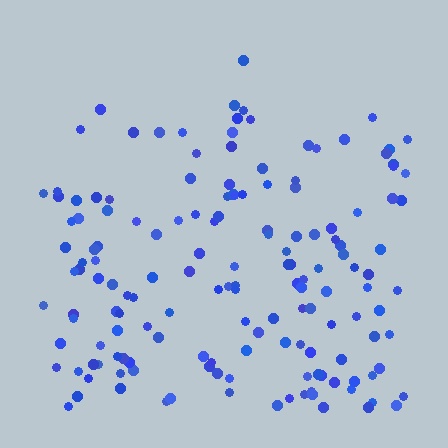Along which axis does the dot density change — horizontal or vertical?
Vertical.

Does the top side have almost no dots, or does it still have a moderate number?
Still a moderate number, just noticeably fewer than the bottom.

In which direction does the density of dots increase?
From top to bottom, with the bottom side densest.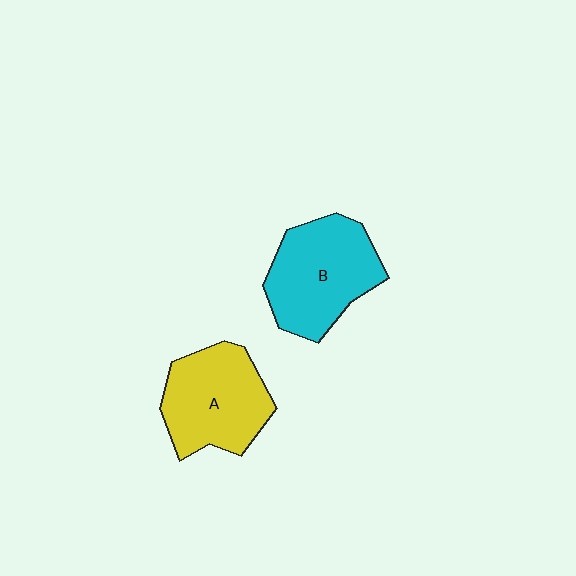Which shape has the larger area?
Shape B (cyan).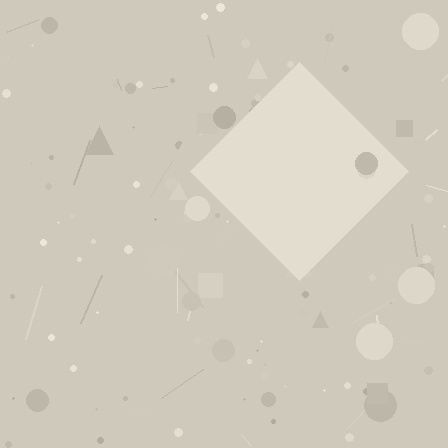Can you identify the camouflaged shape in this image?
The camouflaged shape is a diamond.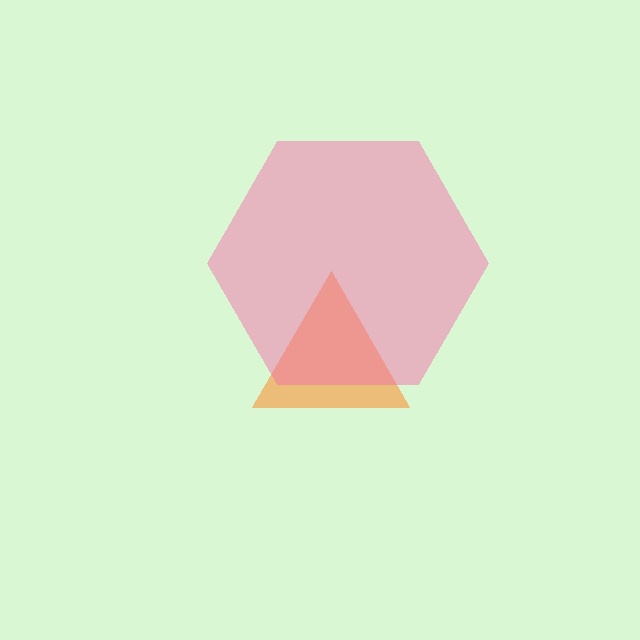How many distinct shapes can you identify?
There are 2 distinct shapes: an orange triangle, a pink hexagon.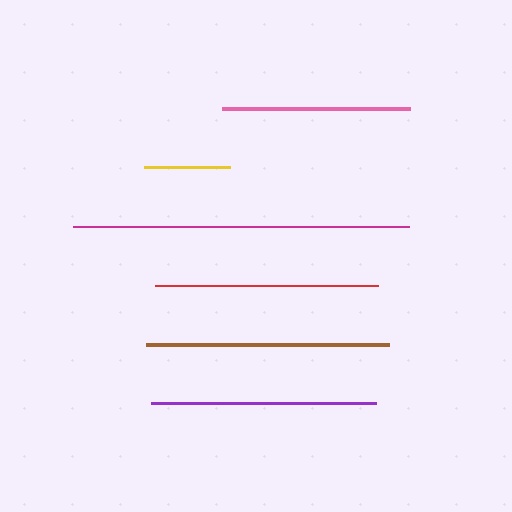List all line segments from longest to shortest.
From longest to shortest: magenta, brown, purple, red, pink, yellow.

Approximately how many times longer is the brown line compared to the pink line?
The brown line is approximately 1.3 times the length of the pink line.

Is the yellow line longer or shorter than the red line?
The red line is longer than the yellow line.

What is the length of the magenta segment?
The magenta segment is approximately 336 pixels long.